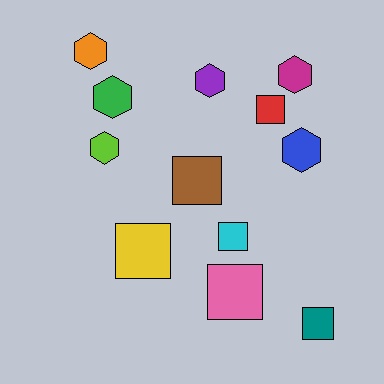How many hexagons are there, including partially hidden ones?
There are 6 hexagons.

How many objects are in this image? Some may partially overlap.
There are 12 objects.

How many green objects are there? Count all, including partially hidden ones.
There is 1 green object.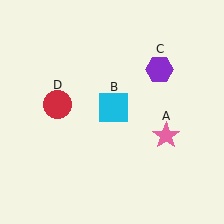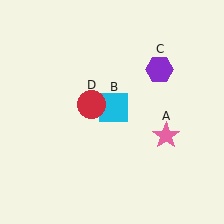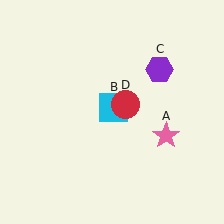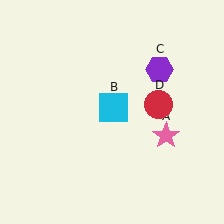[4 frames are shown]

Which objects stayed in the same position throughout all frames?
Pink star (object A) and cyan square (object B) and purple hexagon (object C) remained stationary.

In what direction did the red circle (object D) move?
The red circle (object D) moved right.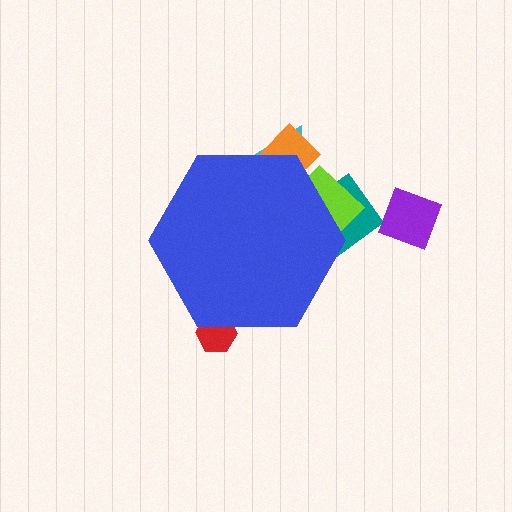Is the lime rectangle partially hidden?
Yes, the lime rectangle is partially hidden behind the blue hexagon.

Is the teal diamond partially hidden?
Yes, the teal diamond is partially hidden behind the blue hexagon.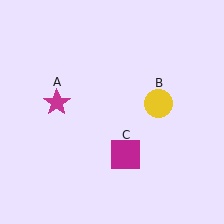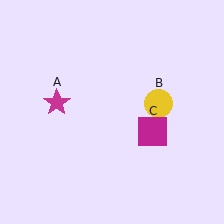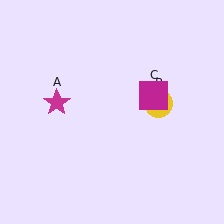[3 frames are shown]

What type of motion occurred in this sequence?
The magenta square (object C) rotated counterclockwise around the center of the scene.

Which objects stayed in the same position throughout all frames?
Magenta star (object A) and yellow circle (object B) remained stationary.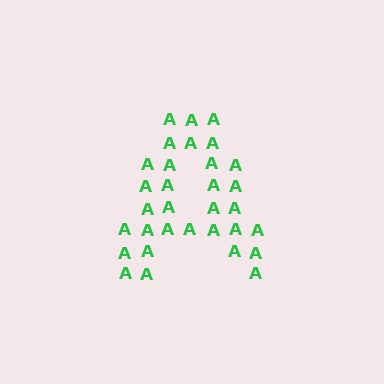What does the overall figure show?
The overall figure shows the letter A.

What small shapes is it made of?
It is made of small letter A's.